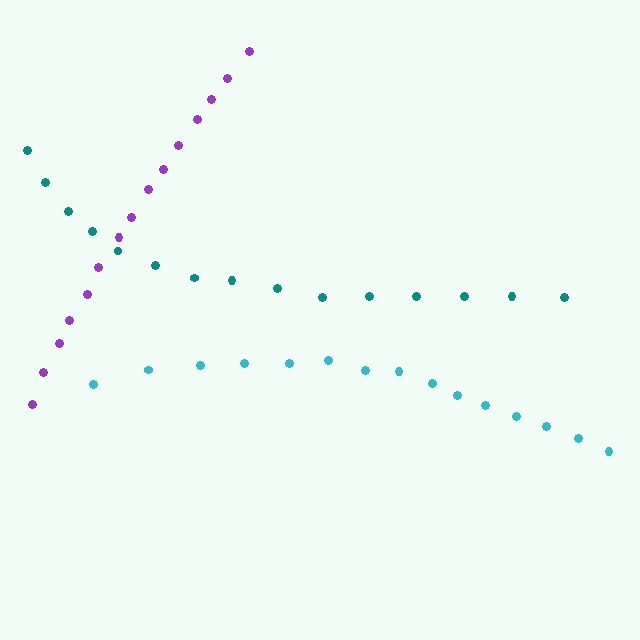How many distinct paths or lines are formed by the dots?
There are 3 distinct paths.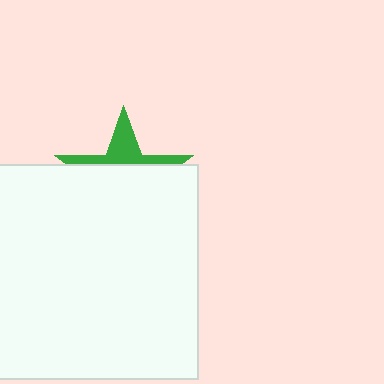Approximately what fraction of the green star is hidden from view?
Roughly 69% of the green star is hidden behind the white rectangle.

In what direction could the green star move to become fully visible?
The green star could move up. That would shift it out from behind the white rectangle entirely.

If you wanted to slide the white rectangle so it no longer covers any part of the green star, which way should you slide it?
Slide it down — that is the most direct way to separate the two shapes.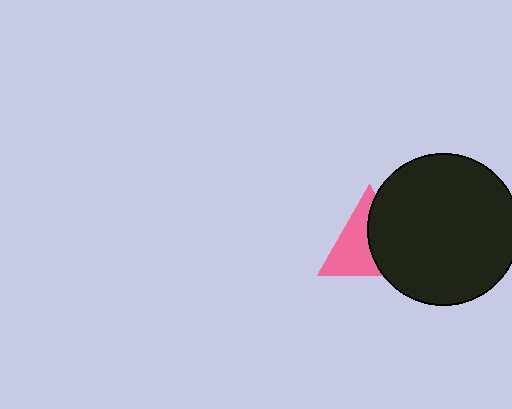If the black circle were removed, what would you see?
You would see the complete pink triangle.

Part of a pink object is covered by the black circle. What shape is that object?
It is a triangle.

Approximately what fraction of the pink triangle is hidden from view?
Roughly 47% of the pink triangle is hidden behind the black circle.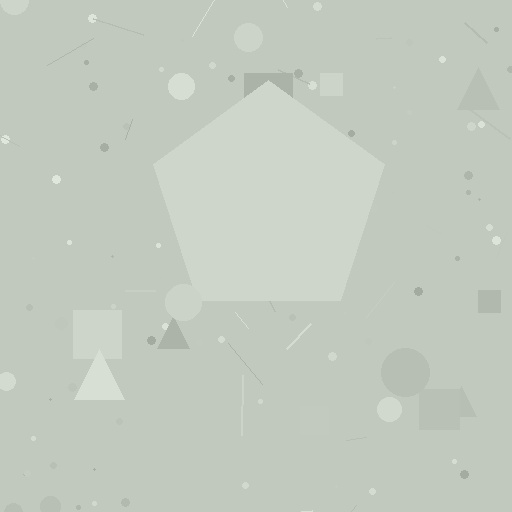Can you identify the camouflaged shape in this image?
The camouflaged shape is a pentagon.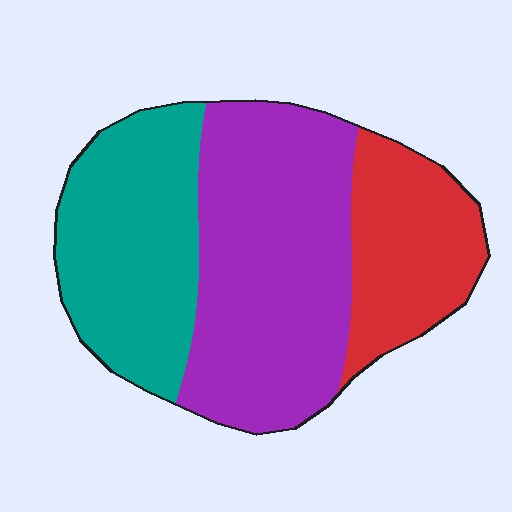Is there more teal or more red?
Teal.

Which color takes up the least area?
Red, at roughly 20%.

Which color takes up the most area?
Purple, at roughly 45%.